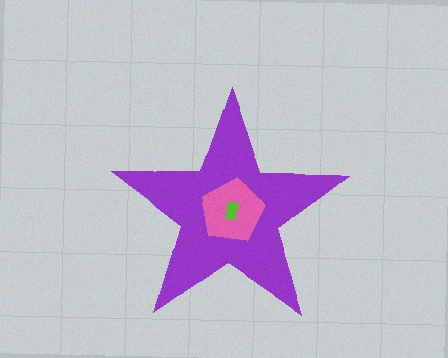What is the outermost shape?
The purple star.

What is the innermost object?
The lime rectangle.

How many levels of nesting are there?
3.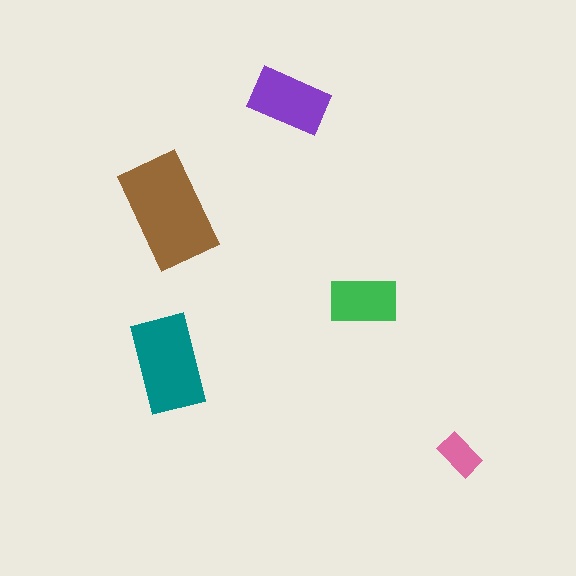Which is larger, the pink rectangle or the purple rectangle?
The purple one.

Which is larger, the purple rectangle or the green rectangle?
The purple one.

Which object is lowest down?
The pink rectangle is bottommost.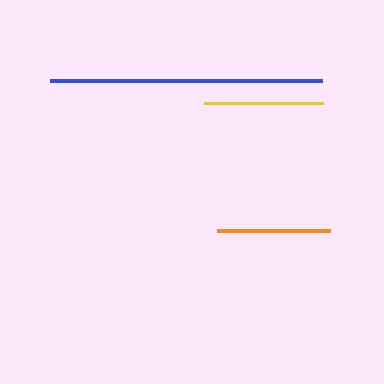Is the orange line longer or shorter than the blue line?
The blue line is longer than the orange line.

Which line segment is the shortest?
The orange line is the shortest at approximately 113 pixels.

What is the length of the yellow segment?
The yellow segment is approximately 119 pixels long.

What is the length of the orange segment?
The orange segment is approximately 113 pixels long.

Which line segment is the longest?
The blue line is the longest at approximately 272 pixels.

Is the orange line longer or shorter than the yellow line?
The yellow line is longer than the orange line.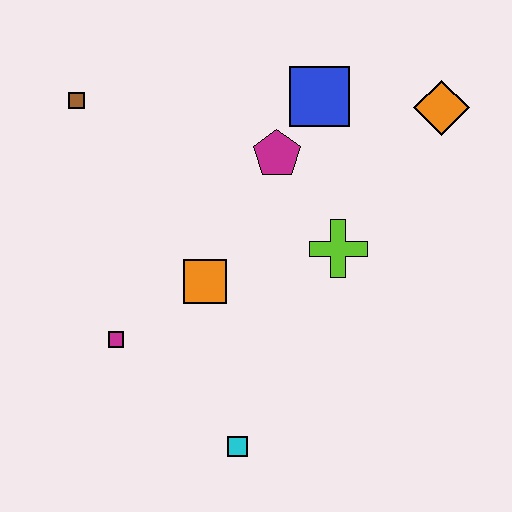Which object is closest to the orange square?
The magenta square is closest to the orange square.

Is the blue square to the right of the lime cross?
No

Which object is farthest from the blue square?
The cyan square is farthest from the blue square.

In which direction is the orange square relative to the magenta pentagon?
The orange square is below the magenta pentagon.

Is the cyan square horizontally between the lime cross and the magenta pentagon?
No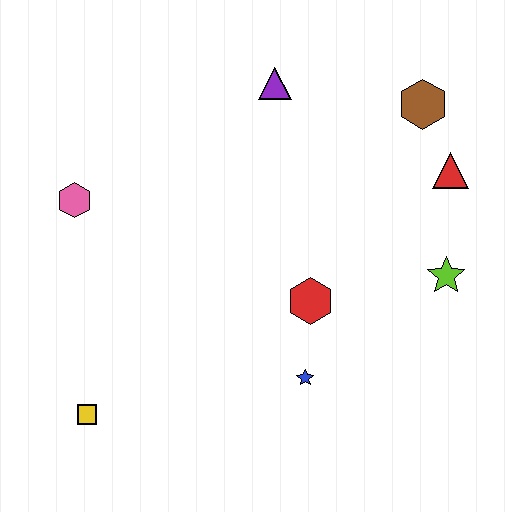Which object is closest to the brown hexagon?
The red triangle is closest to the brown hexagon.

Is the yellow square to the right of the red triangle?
No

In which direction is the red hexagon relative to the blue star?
The red hexagon is above the blue star.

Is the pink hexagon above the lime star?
Yes